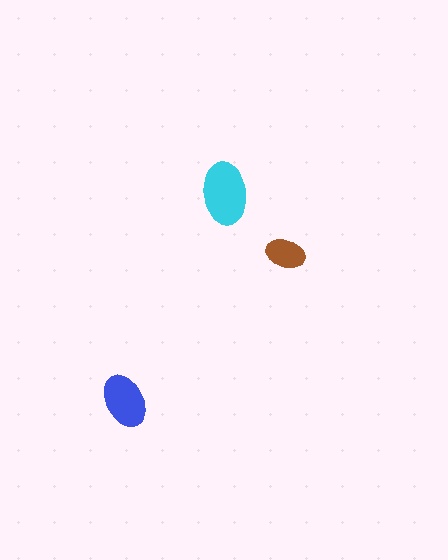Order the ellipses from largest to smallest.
the cyan one, the blue one, the brown one.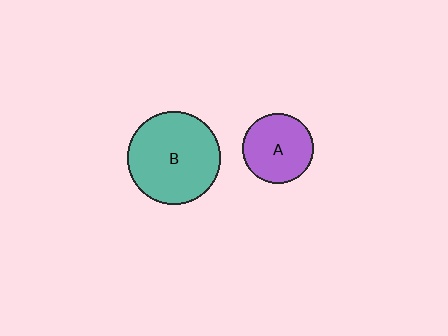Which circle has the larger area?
Circle B (teal).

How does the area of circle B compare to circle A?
Approximately 1.8 times.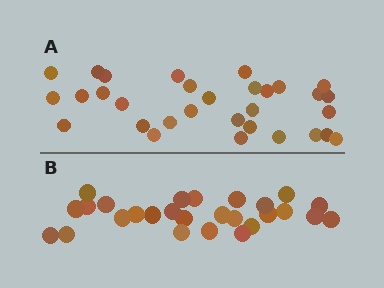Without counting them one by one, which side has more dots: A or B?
Region A (the top region) has more dots.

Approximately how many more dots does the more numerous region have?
Region A has about 4 more dots than region B.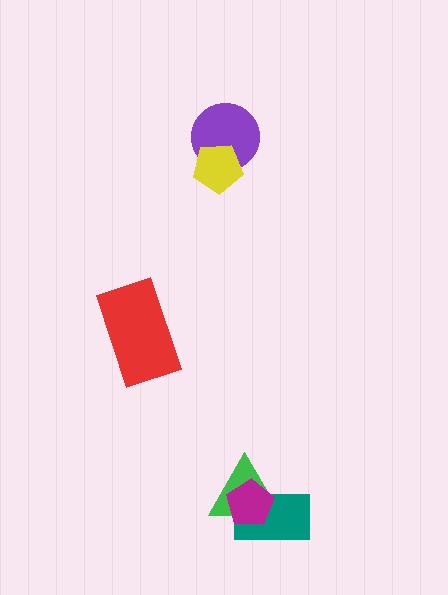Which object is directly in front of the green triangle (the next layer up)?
The teal rectangle is directly in front of the green triangle.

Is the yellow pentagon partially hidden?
No, no other shape covers it.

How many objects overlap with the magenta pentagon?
2 objects overlap with the magenta pentagon.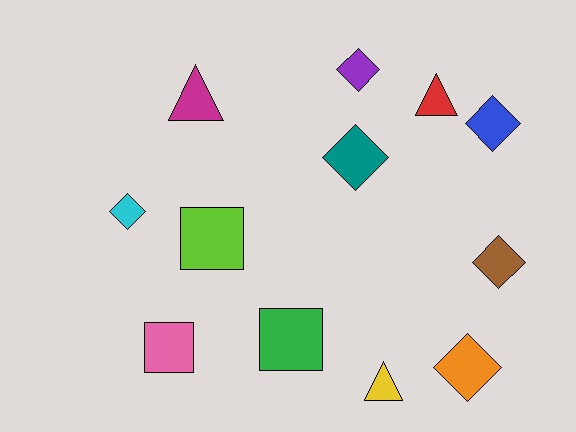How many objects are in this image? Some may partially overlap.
There are 12 objects.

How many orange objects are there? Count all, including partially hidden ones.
There is 1 orange object.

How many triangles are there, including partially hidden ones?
There are 3 triangles.